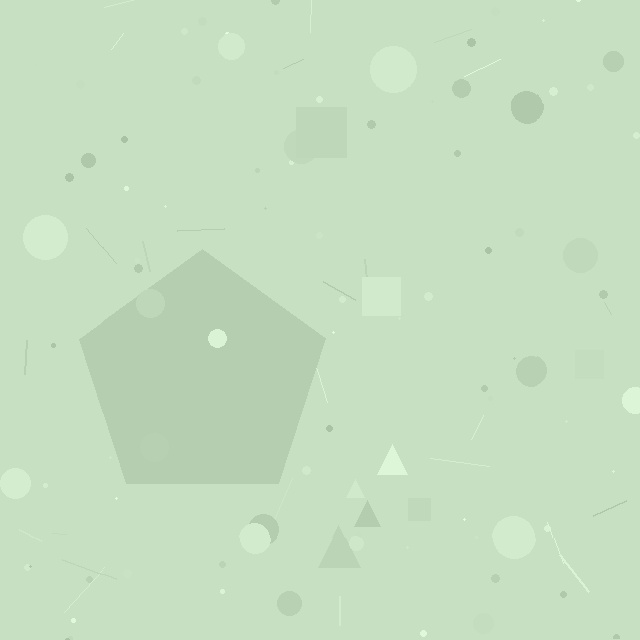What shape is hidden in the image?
A pentagon is hidden in the image.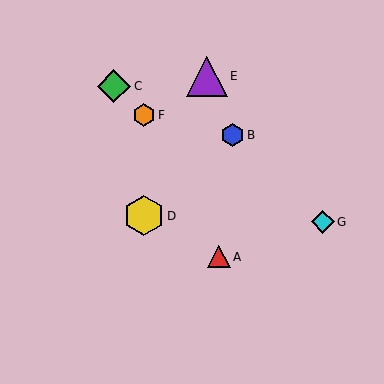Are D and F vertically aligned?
Yes, both are at x≈144.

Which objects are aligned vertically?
Objects D, F are aligned vertically.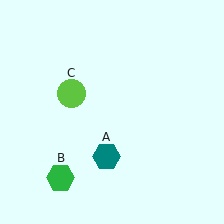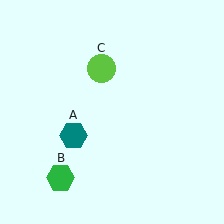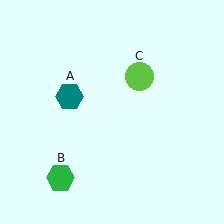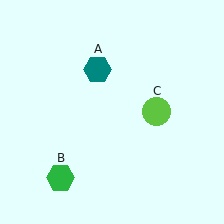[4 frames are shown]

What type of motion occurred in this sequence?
The teal hexagon (object A), lime circle (object C) rotated clockwise around the center of the scene.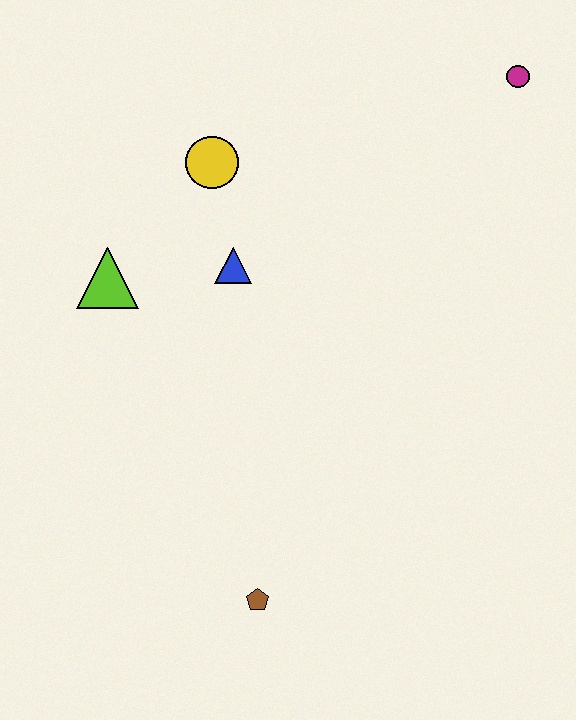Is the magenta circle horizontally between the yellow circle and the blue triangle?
No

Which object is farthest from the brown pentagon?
The magenta circle is farthest from the brown pentagon.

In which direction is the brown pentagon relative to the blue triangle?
The brown pentagon is below the blue triangle.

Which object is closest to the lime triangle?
The blue triangle is closest to the lime triangle.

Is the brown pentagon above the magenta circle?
No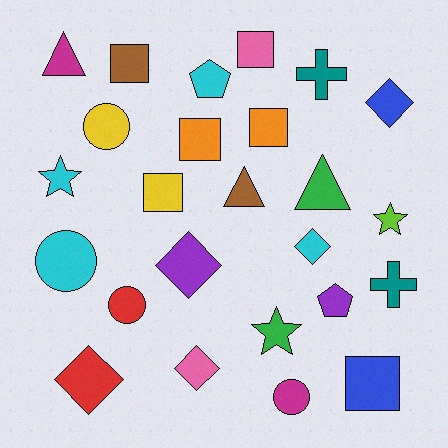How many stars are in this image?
There are 3 stars.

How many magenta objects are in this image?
There are 2 magenta objects.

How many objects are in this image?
There are 25 objects.